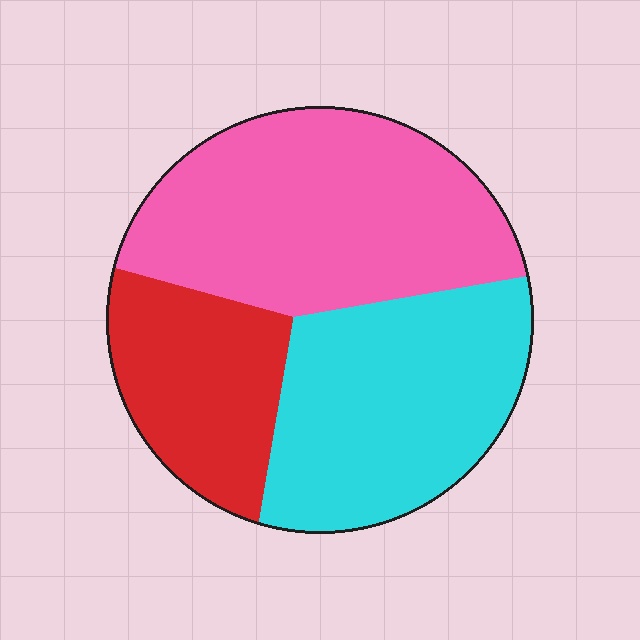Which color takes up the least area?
Red, at roughly 20%.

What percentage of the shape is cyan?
Cyan covers 36% of the shape.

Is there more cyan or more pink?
Pink.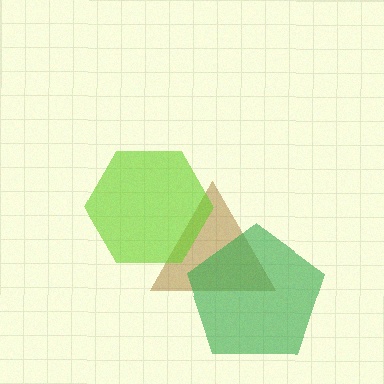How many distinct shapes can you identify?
There are 3 distinct shapes: a brown triangle, a lime hexagon, a green pentagon.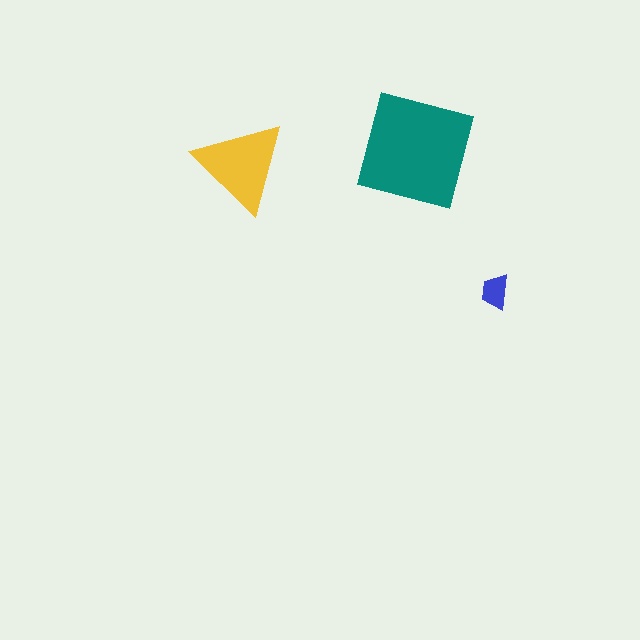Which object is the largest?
The teal square.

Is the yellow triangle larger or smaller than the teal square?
Smaller.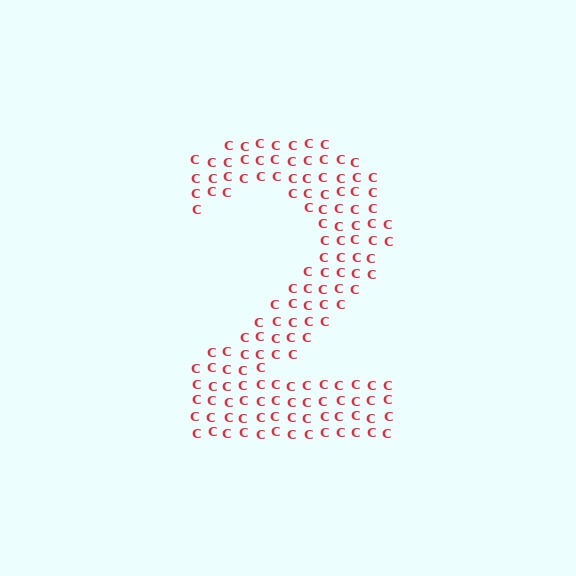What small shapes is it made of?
It is made of small letter C's.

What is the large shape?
The large shape is the digit 2.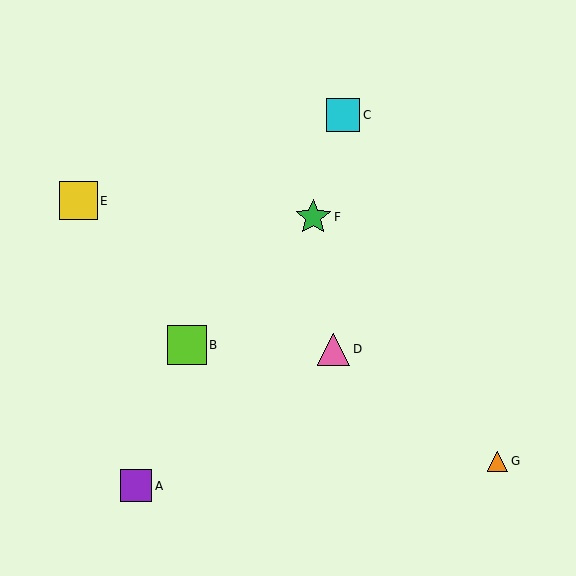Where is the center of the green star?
The center of the green star is at (313, 217).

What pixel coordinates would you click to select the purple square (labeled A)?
Click at (136, 486) to select the purple square A.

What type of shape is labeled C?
Shape C is a cyan square.